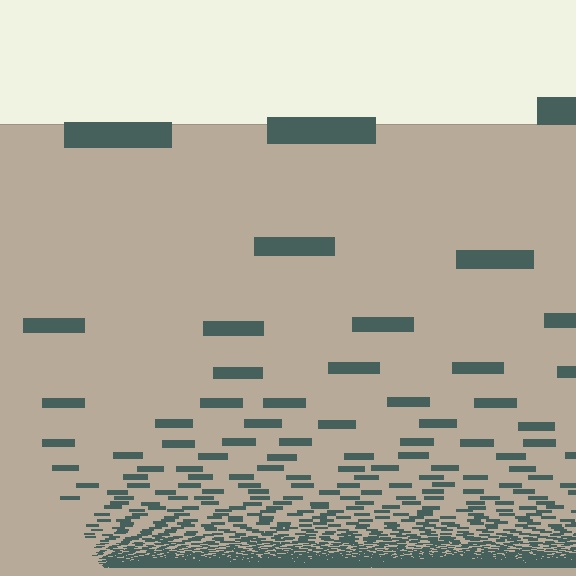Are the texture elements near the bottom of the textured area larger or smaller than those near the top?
Smaller. The gradient is inverted — elements near the bottom are smaller and denser.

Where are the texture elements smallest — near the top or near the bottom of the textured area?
Near the bottom.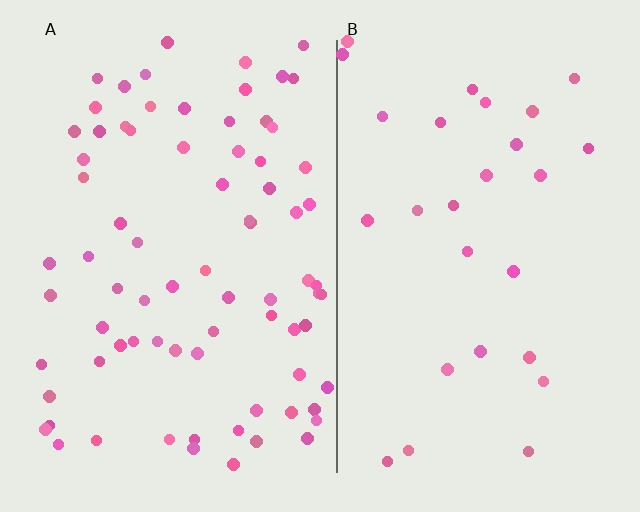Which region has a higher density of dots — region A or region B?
A (the left).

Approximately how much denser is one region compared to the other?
Approximately 2.8× — region A over region B.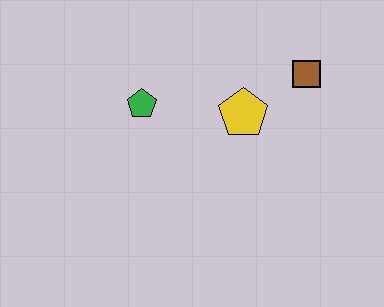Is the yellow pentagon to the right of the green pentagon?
Yes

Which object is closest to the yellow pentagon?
The brown square is closest to the yellow pentagon.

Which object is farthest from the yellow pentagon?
The green pentagon is farthest from the yellow pentagon.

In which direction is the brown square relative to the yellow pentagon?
The brown square is to the right of the yellow pentagon.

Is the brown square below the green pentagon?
No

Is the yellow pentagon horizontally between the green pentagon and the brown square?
Yes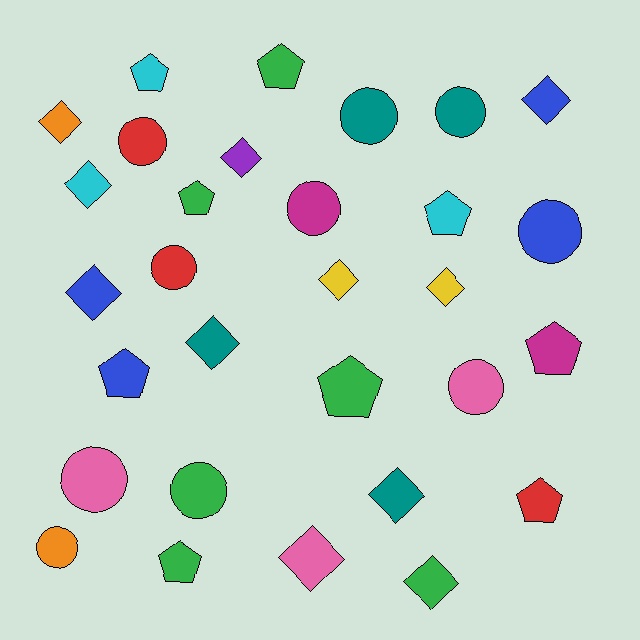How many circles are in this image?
There are 10 circles.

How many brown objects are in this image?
There are no brown objects.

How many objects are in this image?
There are 30 objects.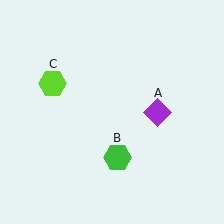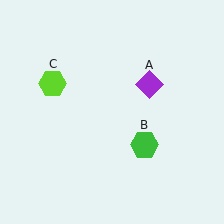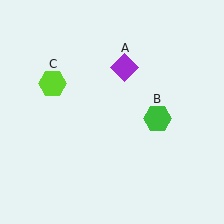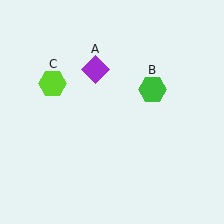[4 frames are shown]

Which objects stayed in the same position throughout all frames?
Lime hexagon (object C) remained stationary.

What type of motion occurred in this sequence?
The purple diamond (object A), green hexagon (object B) rotated counterclockwise around the center of the scene.